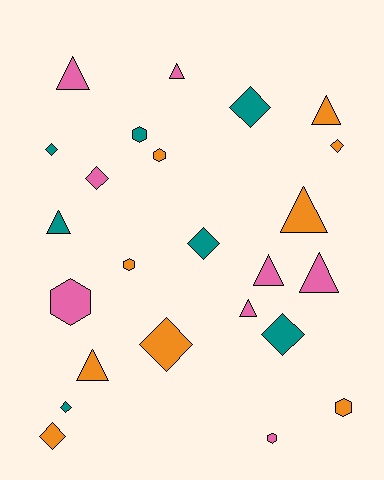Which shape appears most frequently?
Triangle, with 9 objects.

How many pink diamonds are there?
There is 1 pink diamond.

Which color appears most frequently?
Orange, with 9 objects.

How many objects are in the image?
There are 24 objects.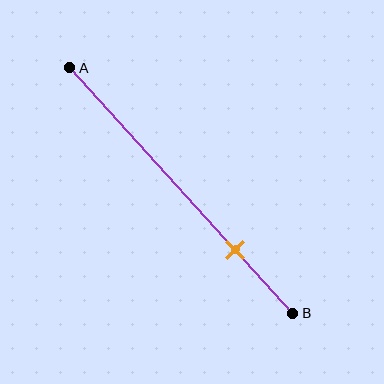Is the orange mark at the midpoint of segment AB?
No, the mark is at about 75% from A, not at the 50% midpoint.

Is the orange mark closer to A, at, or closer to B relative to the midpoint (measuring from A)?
The orange mark is closer to point B than the midpoint of segment AB.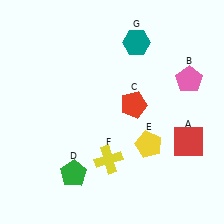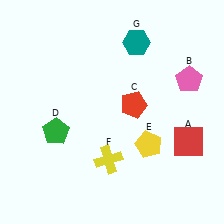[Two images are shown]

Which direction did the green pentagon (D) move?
The green pentagon (D) moved up.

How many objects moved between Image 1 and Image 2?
1 object moved between the two images.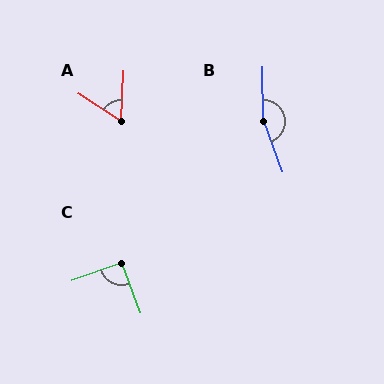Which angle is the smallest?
A, at approximately 59 degrees.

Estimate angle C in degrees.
Approximately 92 degrees.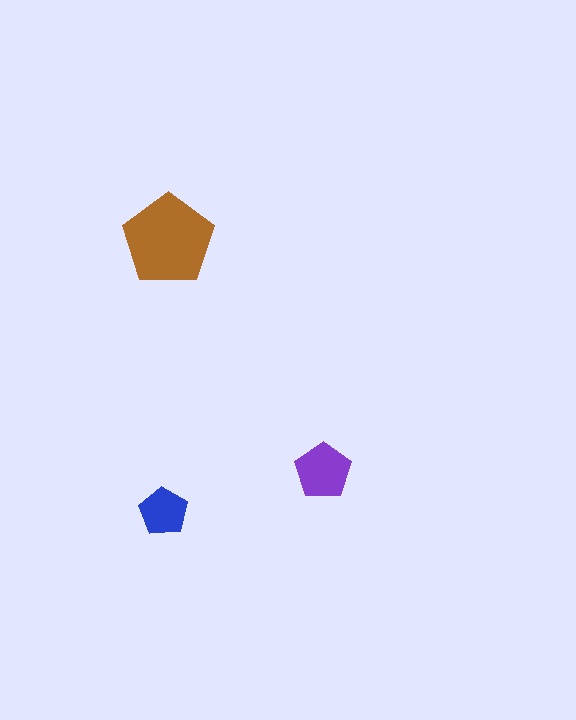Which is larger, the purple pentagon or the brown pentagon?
The brown one.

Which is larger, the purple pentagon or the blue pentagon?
The purple one.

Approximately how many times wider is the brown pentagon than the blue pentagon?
About 2 times wider.